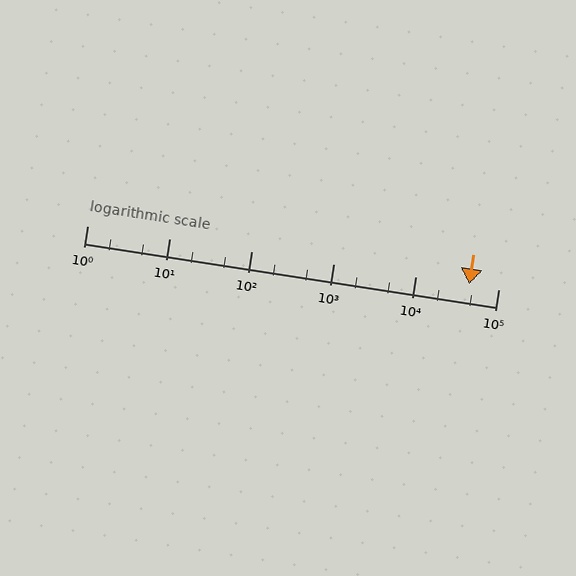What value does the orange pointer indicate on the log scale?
The pointer indicates approximately 44000.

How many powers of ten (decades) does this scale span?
The scale spans 5 decades, from 1 to 100000.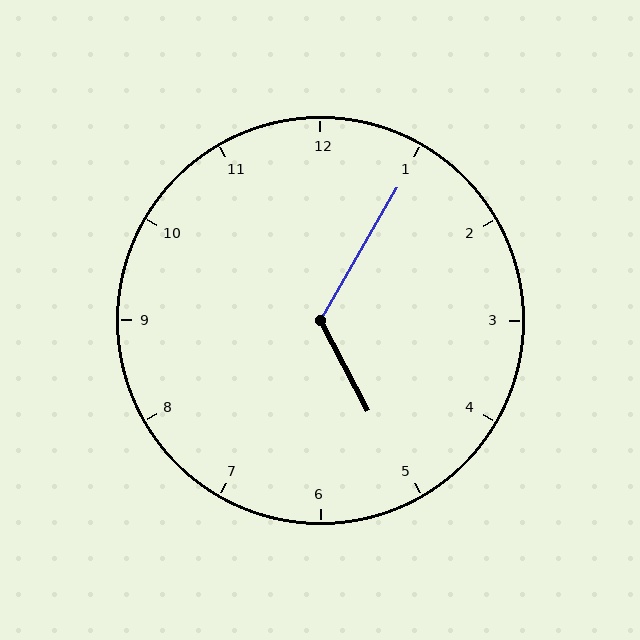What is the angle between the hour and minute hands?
Approximately 122 degrees.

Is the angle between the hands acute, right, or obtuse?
It is obtuse.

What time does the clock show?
5:05.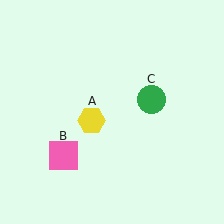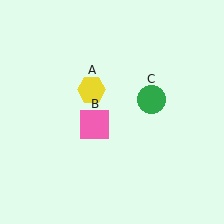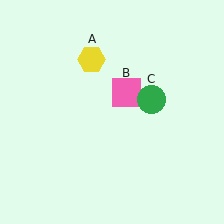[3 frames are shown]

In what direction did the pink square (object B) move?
The pink square (object B) moved up and to the right.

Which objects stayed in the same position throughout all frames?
Green circle (object C) remained stationary.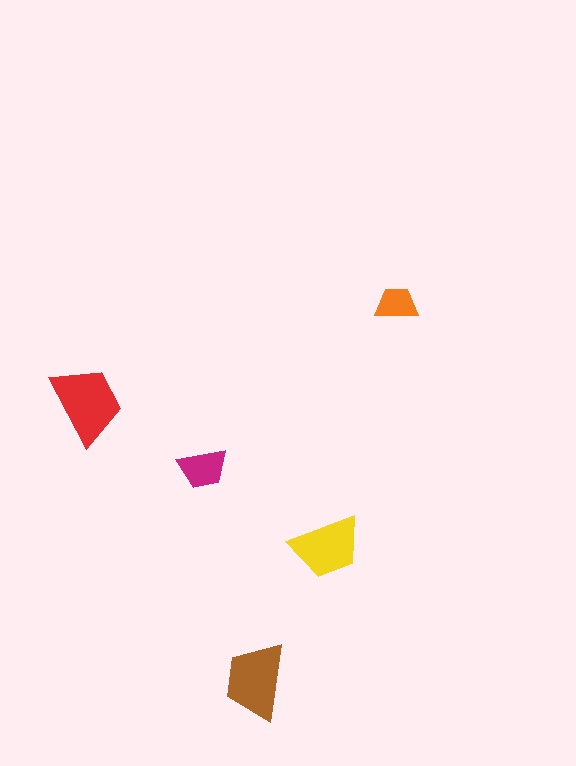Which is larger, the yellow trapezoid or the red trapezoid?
The red one.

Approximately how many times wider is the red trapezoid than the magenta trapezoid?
About 1.5 times wider.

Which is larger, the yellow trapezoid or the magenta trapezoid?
The yellow one.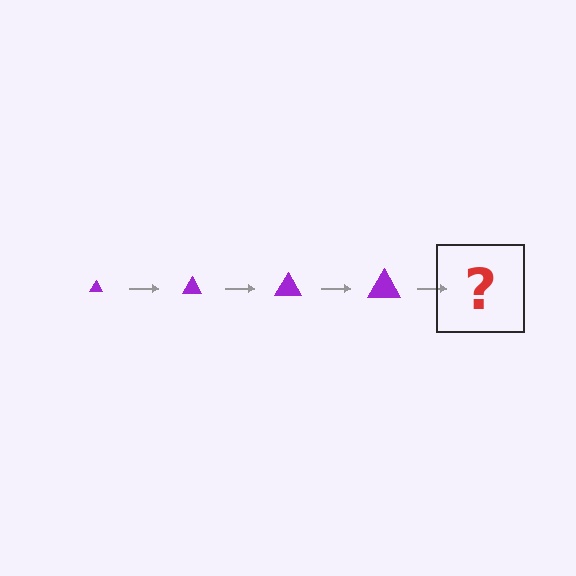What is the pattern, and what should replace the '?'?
The pattern is that the triangle gets progressively larger each step. The '?' should be a purple triangle, larger than the previous one.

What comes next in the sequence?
The next element should be a purple triangle, larger than the previous one.